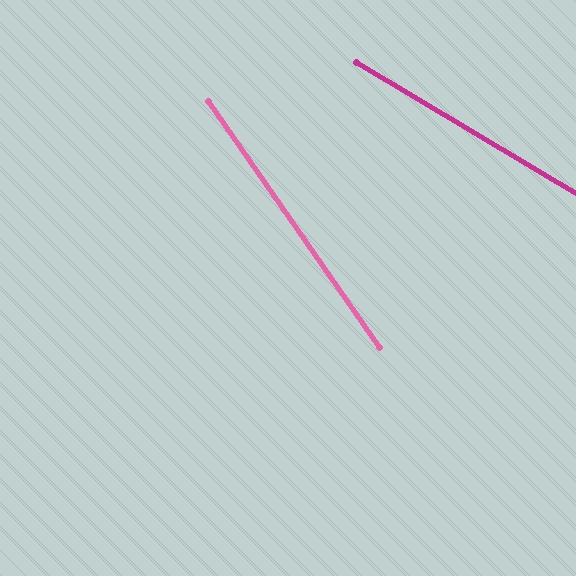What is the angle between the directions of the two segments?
Approximately 24 degrees.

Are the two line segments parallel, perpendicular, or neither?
Neither parallel nor perpendicular — they differ by about 24°.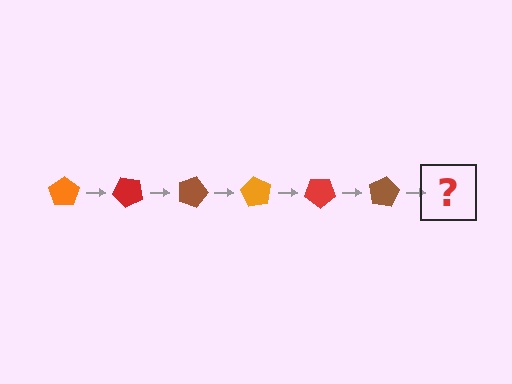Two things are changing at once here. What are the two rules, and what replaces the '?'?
The two rules are that it rotates 45 degrees each step and the color cycles through orange, red, and brown. The '?' should be an orange pentagon, rotated 270 degrees from the start.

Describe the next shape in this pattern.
It should be an orange pentagon, rotated 270 degrees from the start.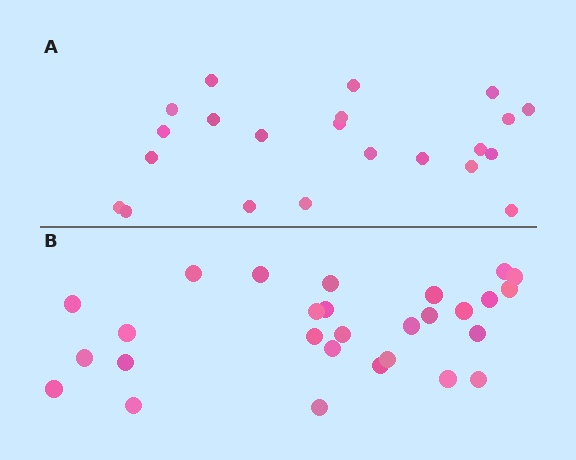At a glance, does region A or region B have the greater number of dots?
Region B (the bottom region) has more dots.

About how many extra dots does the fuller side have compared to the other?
Region B has about 6 more dots than region A.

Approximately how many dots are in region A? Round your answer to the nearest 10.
About 20 dots. (The exact count is 22, which rounds to 20.)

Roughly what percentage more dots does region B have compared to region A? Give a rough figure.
About 25% more.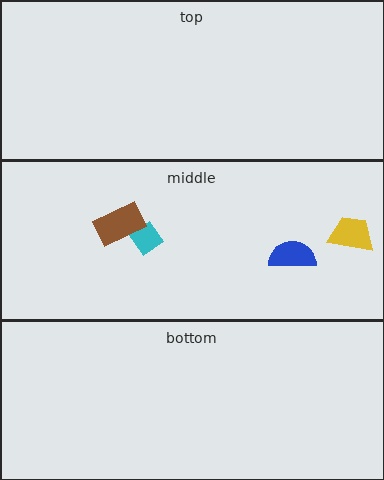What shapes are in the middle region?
The yellow trapezoid, the cyan diamond, the blue semicircle, the brown rectangle.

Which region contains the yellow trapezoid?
The middle region.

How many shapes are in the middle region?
4.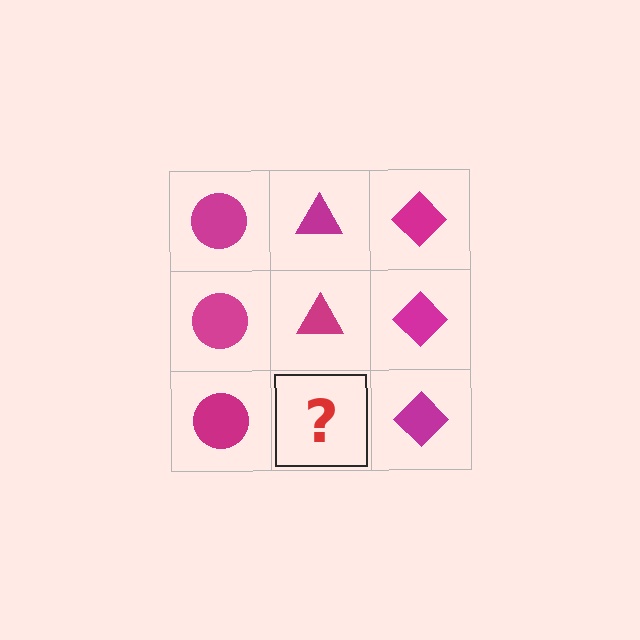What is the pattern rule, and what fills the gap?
The rule is that each column has a consistent shape. The gap should be filled with a magenta triangle.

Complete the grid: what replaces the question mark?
The question mark should be replaced with a magenta triangle.